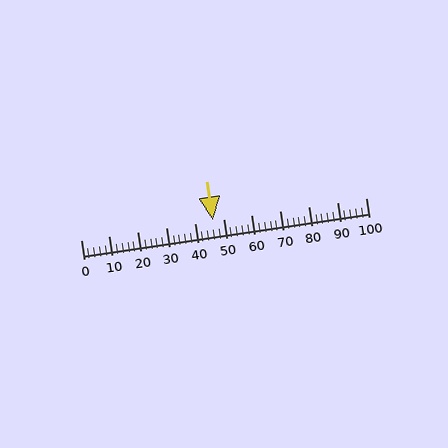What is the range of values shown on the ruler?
The ruler shows values from 0 to 100.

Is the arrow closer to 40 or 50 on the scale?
The arrow is closer to 50.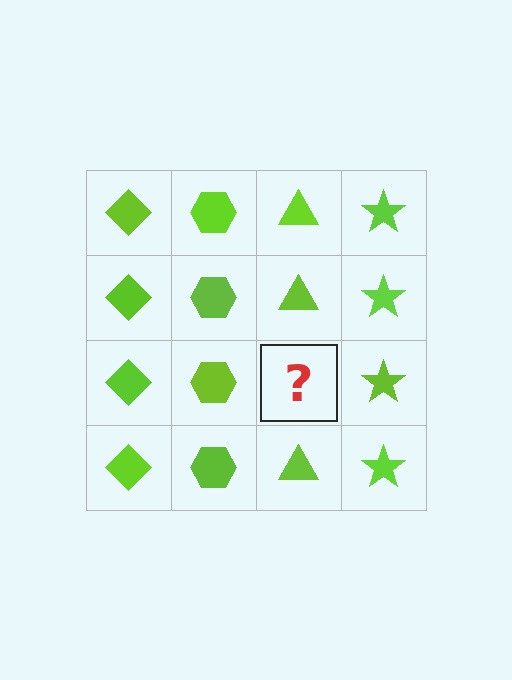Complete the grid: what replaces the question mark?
The question mark should be replaced with a lime triangle.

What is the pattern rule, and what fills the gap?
The rule is that each column has a consistent shape. The gap should be filled with a lime triangle.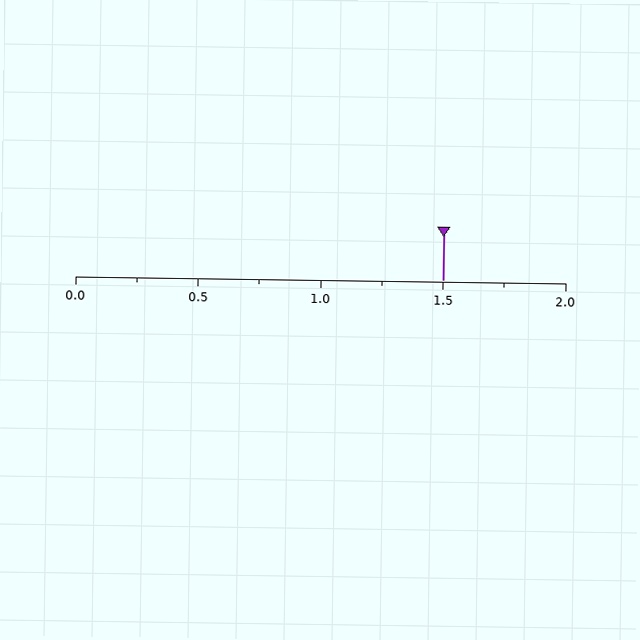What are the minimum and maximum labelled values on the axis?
The axis runs from 0.0 to 2.0.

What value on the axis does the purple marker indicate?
The marker indicates approximately 1.5.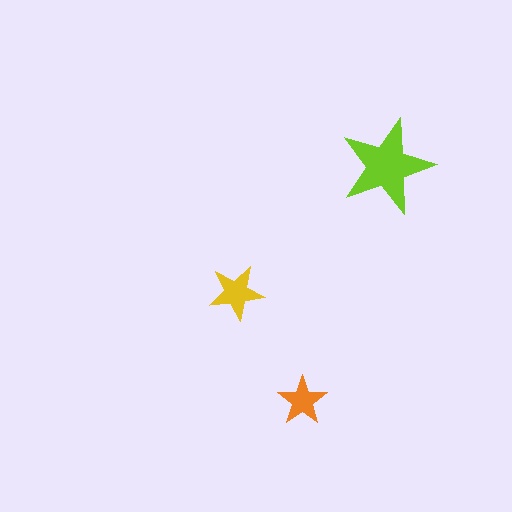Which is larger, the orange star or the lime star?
The lime one.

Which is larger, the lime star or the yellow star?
The lime one.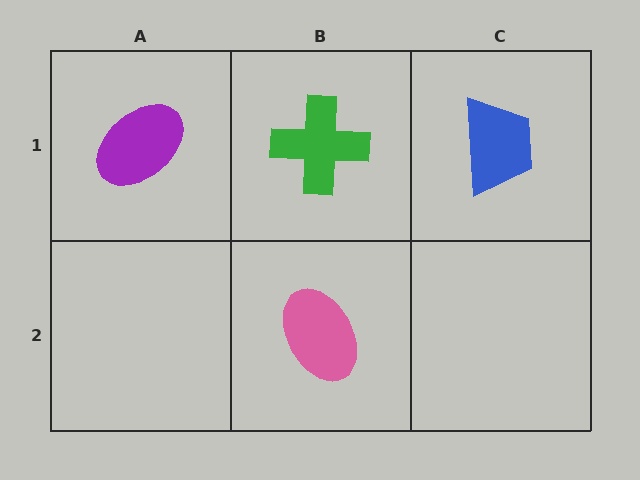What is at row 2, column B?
A pink ellipse.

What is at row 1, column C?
A blue trapezoid.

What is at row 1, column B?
A green cross.